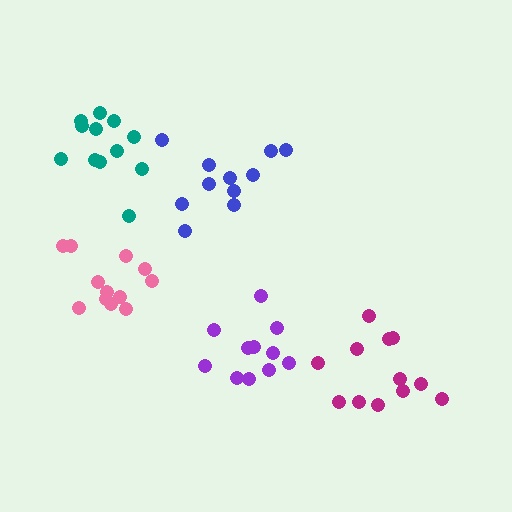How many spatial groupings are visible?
There are 5 spatial groupings.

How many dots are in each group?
Group 1: 11 dots, Group 2: 12 dots, Group 3: 12 dots, Group 4: 11 dots, Group 5: 12 dots (58 total).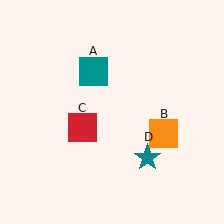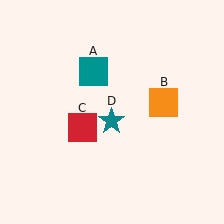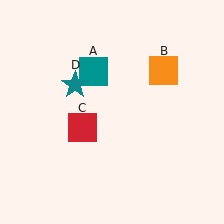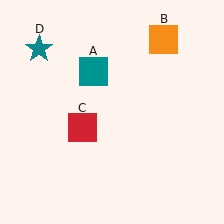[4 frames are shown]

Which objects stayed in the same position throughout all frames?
Teal square (object A) and red square (object C) remained stationary.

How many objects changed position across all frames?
2 objects changed position: orange square (object B), teal star (object D).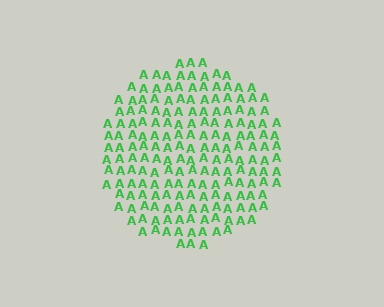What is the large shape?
The large shape is a circle.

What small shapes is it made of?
It is made of small letter A's.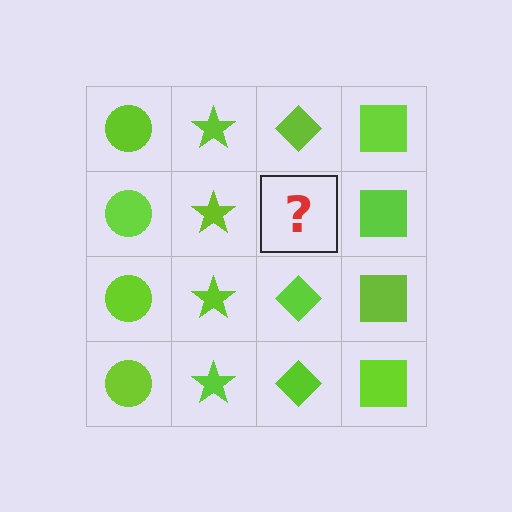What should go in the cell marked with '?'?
The missing cell should contain a lime diamond.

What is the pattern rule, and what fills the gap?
The rule is that each column has a consistent shape. The gap should be filled with a lime diamond.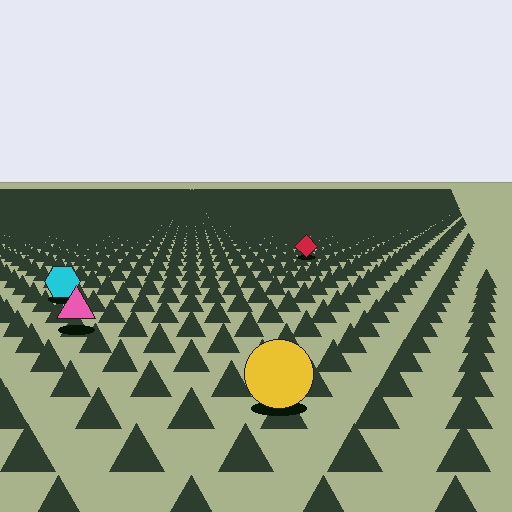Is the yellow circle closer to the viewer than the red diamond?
Yes. The yellow circle is closer — you can tell from the texture gradient: the ground texture is coarser near it.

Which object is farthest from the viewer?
The red diamond is farthest from the viewer. It appears smaller and the ground texture around it is denser.